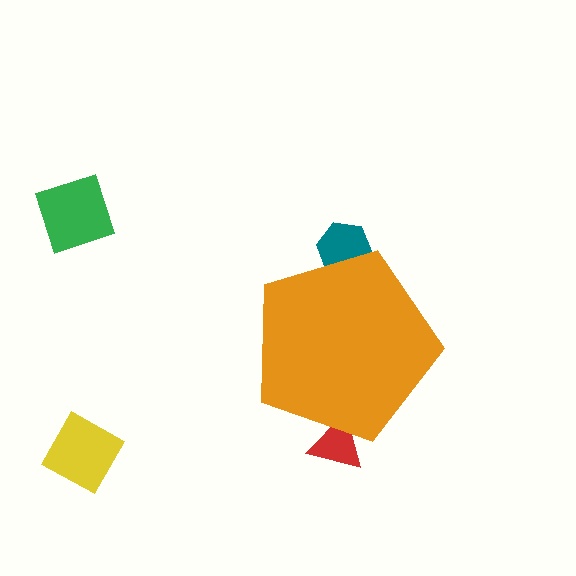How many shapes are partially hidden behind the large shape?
2 shapes are partially hidden.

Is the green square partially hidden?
No, the green square is fully visible.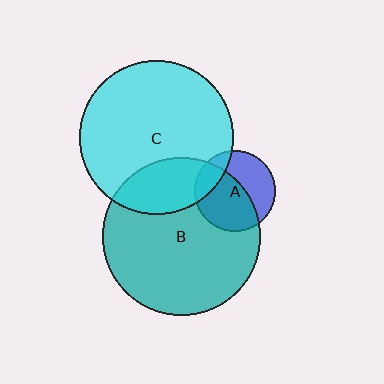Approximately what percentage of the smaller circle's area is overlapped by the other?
Approximately 25%.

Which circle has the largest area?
Circle B (teal).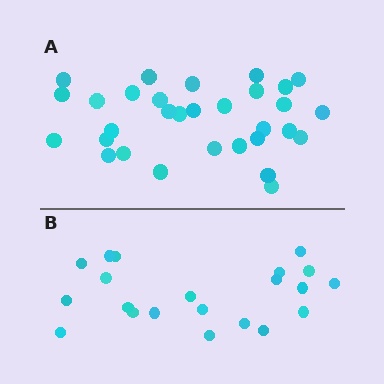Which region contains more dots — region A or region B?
Region A (the top region) has more dots.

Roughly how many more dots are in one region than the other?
Region A has roughly 10 or so more dots than region B.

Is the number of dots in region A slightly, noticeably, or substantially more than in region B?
Region A has substantially more. The ratio is roughly 1.5 to 1.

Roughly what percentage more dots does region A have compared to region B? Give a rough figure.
About 50% more.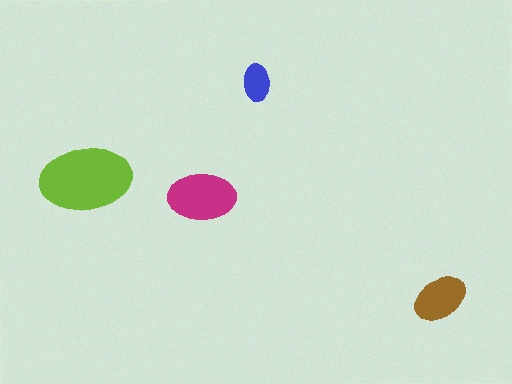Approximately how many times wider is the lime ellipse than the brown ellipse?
About 1.5 times wider.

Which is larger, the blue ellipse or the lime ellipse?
The lime one.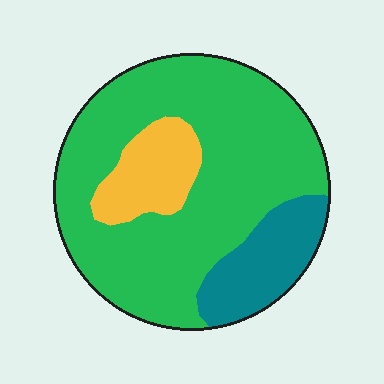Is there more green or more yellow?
Green.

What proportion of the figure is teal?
Teal takes up about one sixth (1/6) of the figure.